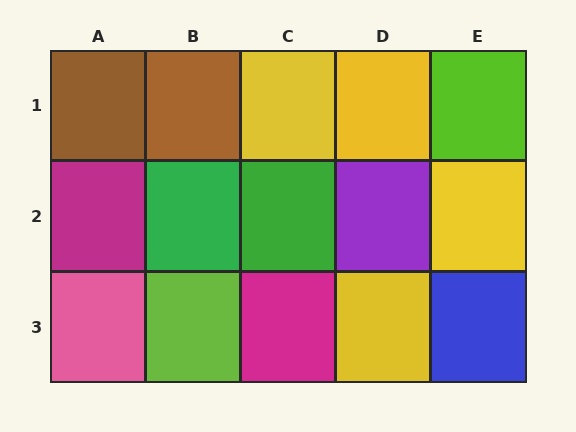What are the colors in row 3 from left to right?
Pink, lime, magenta, yellow, blue.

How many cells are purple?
1 cell is purple.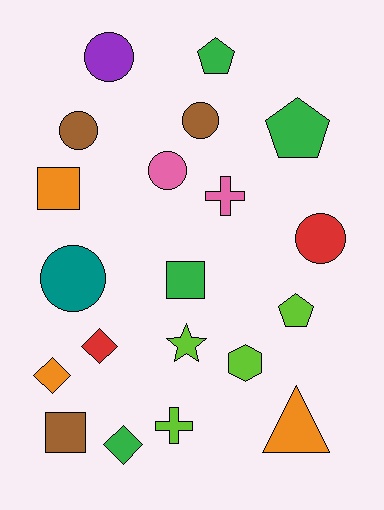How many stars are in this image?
There is 1 star.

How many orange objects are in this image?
There are 3 orange objects.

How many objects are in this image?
There are 20 objects.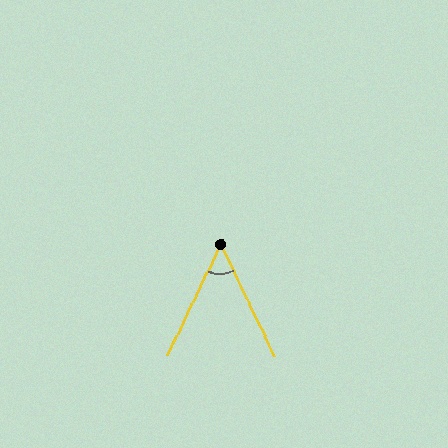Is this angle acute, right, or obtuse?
It is acute.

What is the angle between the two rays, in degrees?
Approximately 51 degrees.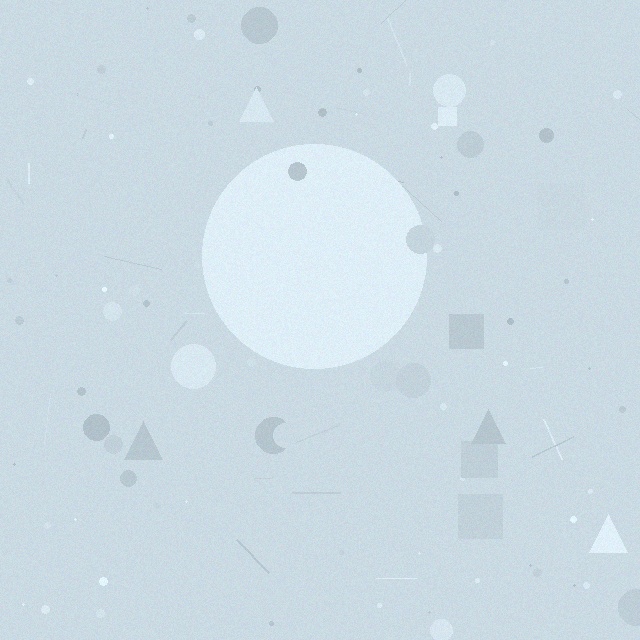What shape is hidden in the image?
A circle is hidden in the image.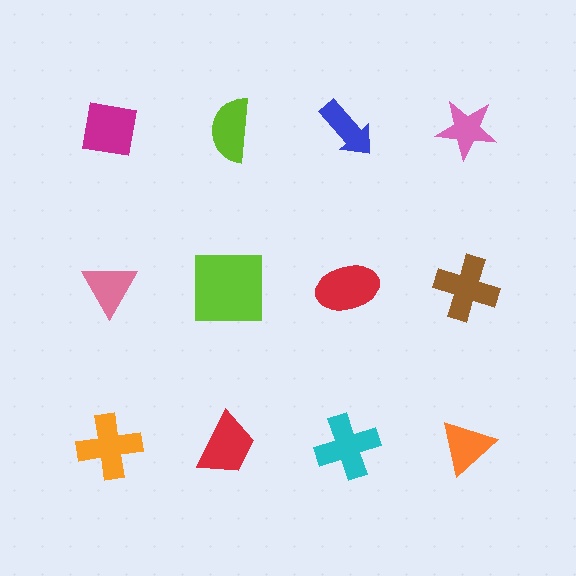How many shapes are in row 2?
4 shapes.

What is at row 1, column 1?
A magenta square.